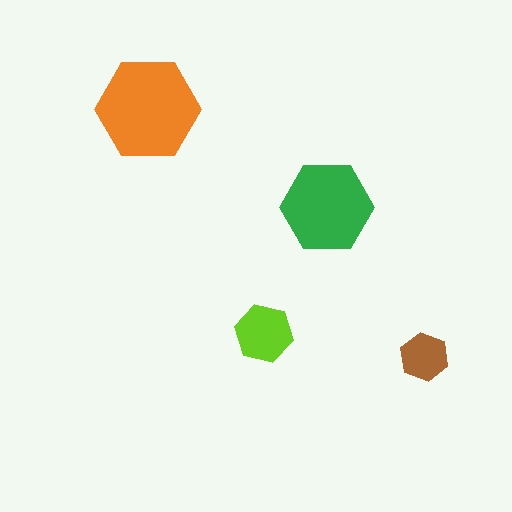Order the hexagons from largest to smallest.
the orange one, the green one, the lime one, the brown one.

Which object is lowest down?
The brown hexagon is bottommost.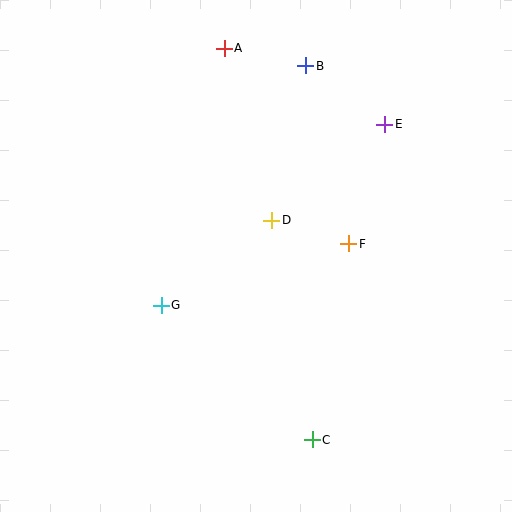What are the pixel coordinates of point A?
Point A is at (224, 48).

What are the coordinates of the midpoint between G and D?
The midpoint between G and D is at (216, 263).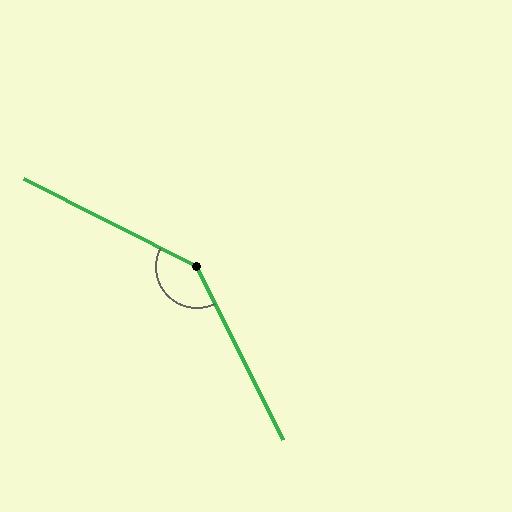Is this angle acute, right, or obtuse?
It is obtuse.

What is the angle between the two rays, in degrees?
Approximately 143 degrees.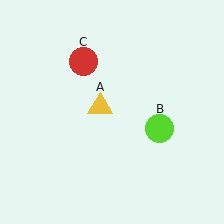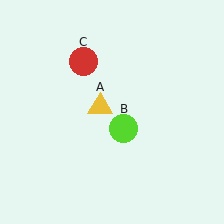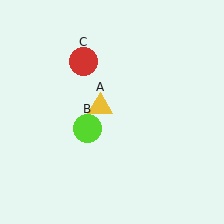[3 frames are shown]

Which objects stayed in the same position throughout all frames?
Yellow triangle (object A) and red circle (object C) remained stationary.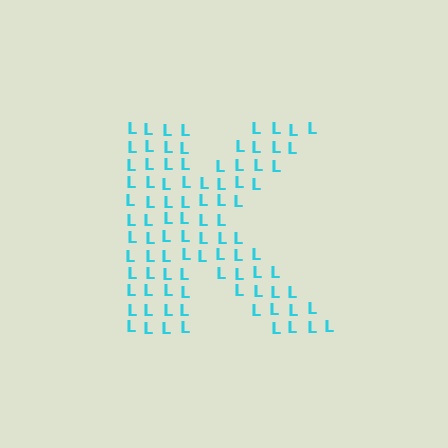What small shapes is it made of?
It is made of small letter L's.